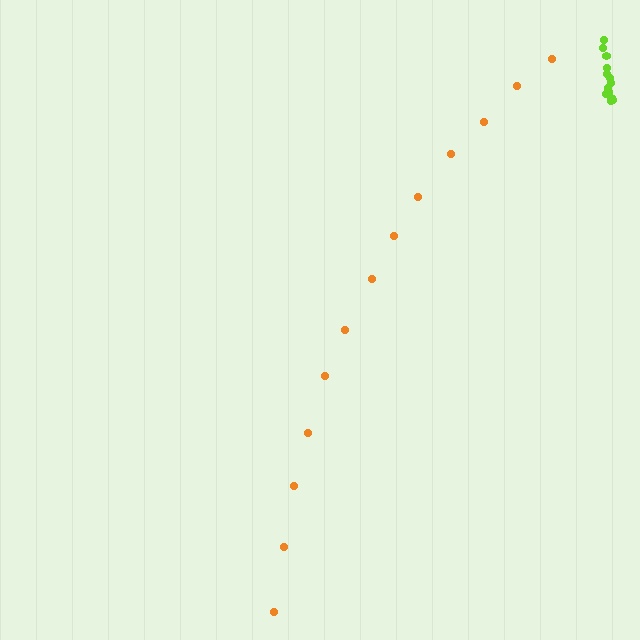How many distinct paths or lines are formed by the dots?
There are 2 distinct paths.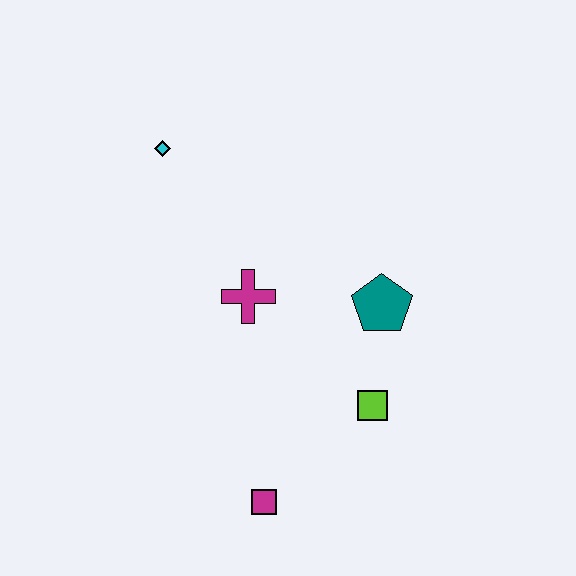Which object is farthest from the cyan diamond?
The magenta square is farthest from the cyan diamond.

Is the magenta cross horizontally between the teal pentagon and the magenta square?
No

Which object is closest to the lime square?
The teal pentagon is closest to the lime square.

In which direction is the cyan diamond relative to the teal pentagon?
The cyan diamond is to the left of the teal pentagon.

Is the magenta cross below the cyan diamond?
Yes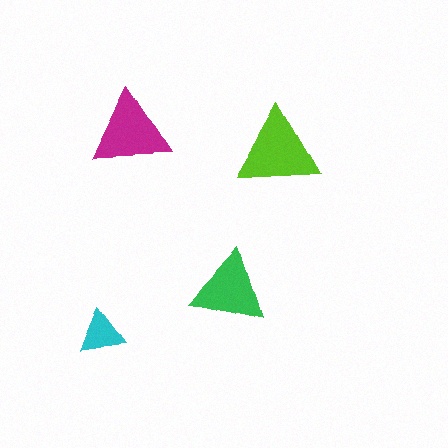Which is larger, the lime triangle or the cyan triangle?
The lime one.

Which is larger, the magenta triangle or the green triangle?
The magenta one.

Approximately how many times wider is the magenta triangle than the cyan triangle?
About 1.5 times wider.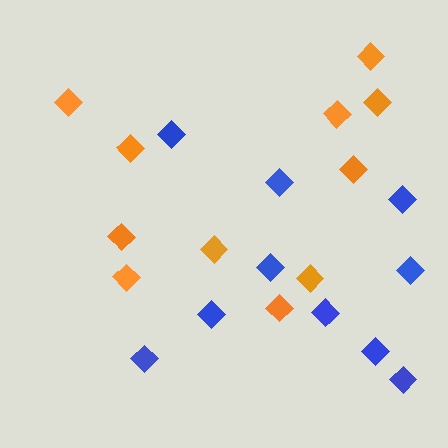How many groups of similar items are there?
There are 2 groups: one group of orange diamonds (11) and one group of blue diamonds (10).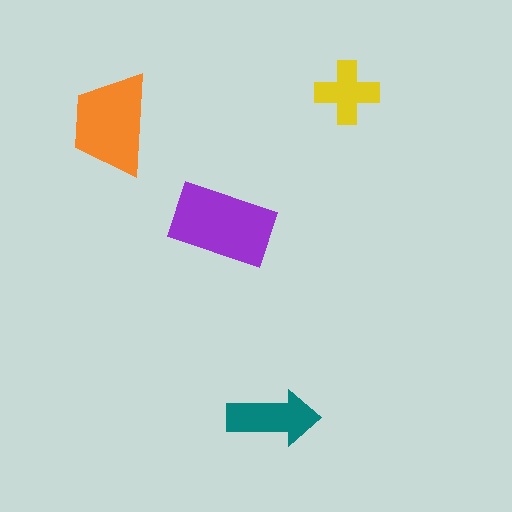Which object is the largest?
The purple rectangle.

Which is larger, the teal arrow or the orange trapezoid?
The orange trapezoid.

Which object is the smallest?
The yellow cross.